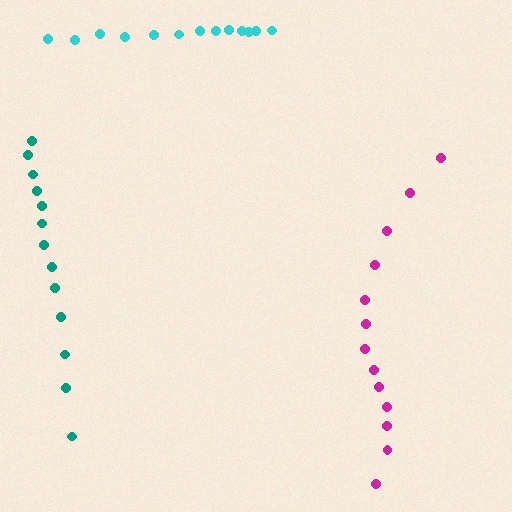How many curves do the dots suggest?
There are 3 distinct paths.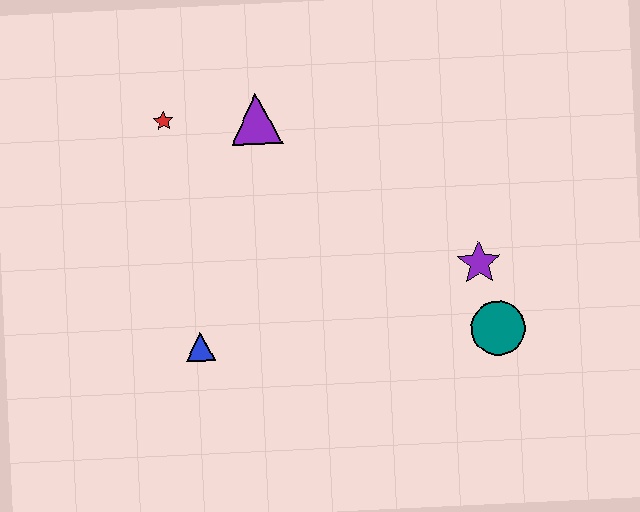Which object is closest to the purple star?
The teal circle is closest to the purple star.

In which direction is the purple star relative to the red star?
The purple star is to the right of the red star.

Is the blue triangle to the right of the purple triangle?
No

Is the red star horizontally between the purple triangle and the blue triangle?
No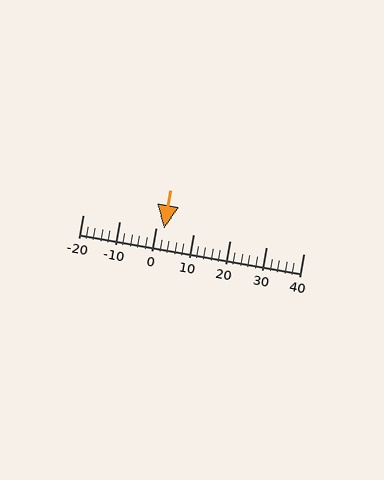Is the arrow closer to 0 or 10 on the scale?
The arrow is closer to 0.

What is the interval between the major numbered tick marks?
The major tick marks are spaced 10 units apart.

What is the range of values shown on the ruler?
The ruler shows values from -20 to 40.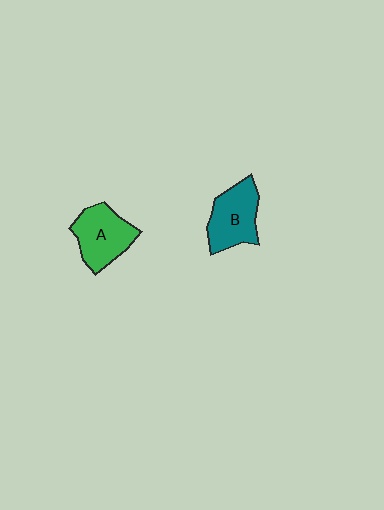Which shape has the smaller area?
Shape B (teal).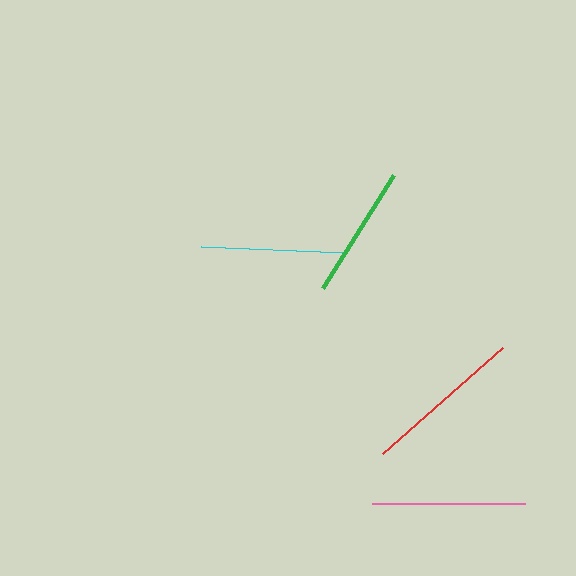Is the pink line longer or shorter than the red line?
The red line is longer than the pink line.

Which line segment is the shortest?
The green line is the shortest at approximately 134 pixels.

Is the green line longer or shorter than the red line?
The red line is longer than the green line.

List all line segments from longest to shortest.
From longest to shortest: red, pink, cyan, green.